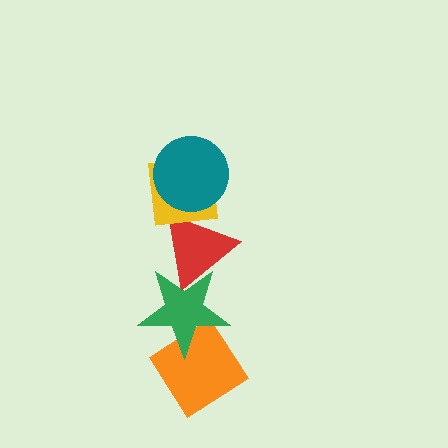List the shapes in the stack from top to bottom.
From top to bottom: the teal circle, the yellow square, the red triangle, the green star, the orange diamond.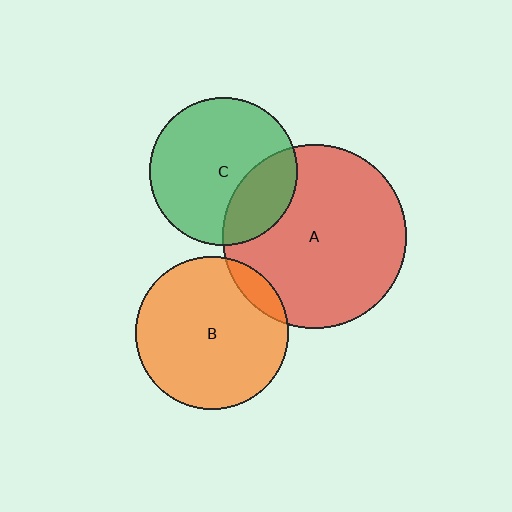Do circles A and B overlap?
Yes.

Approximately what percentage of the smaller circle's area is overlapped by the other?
Approximately 10%.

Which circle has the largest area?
Circle A (red).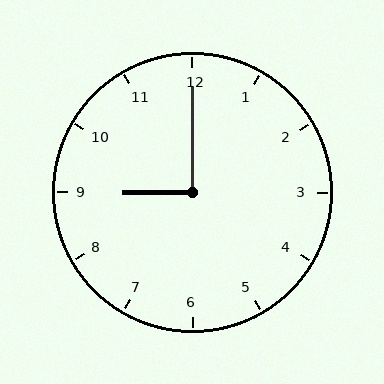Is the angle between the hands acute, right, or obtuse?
It is right.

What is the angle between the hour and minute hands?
Approximately 90 degrees.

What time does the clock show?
9:00.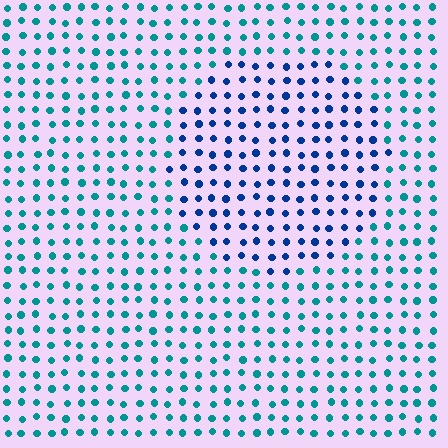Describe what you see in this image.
The image is filled with small teal elements in a uniform arrangement. A circle-shaped region is visible where the elements are tinted to a slightly different hue, forming a subtle color boundary.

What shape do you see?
I see a circle.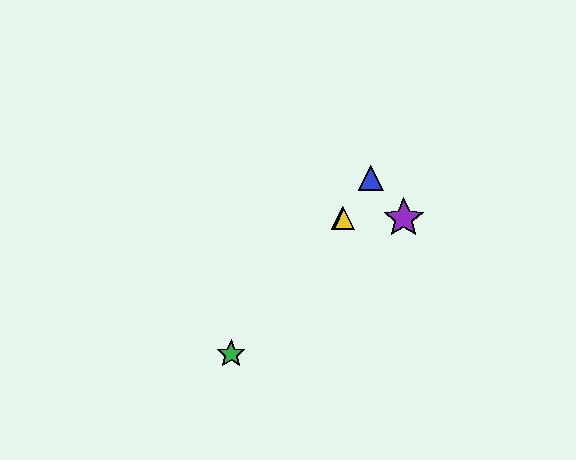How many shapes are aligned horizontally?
3 shapes (the red triangle, the yellow triangle, the purple star) are aligned horizontally.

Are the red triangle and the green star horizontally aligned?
No, the red triangle is at y≈218 and the green star is at y≈354.